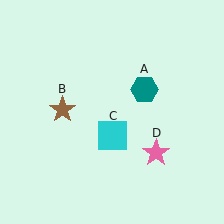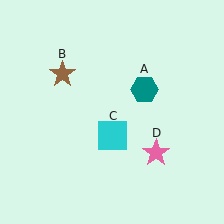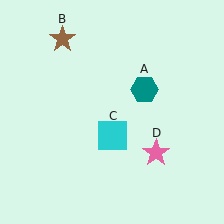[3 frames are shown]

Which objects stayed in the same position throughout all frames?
Teal hexagon (object A) and cyan square (object C) and pink star (object D) remained stationary.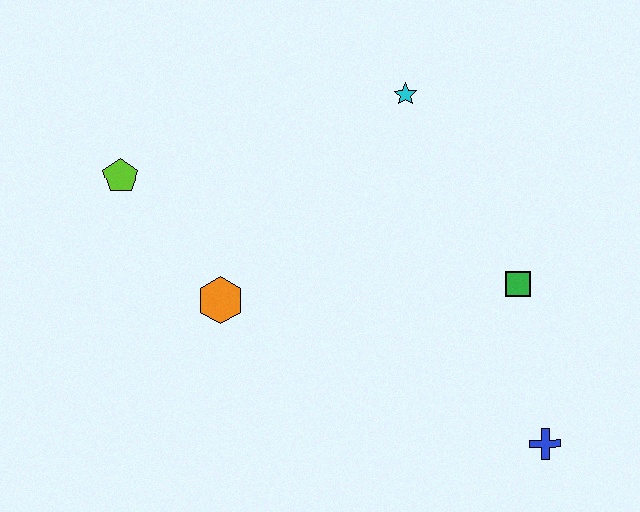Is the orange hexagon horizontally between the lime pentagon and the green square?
Yes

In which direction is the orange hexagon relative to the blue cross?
The orange hexagon is to the left of the blue cross.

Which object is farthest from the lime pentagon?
The blue cross is farthest from the lime pentagon.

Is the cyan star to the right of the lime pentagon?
Yes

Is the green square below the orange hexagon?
No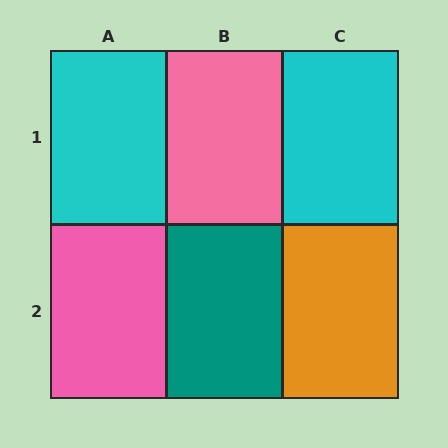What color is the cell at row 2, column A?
Pink.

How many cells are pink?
2 cells are pink.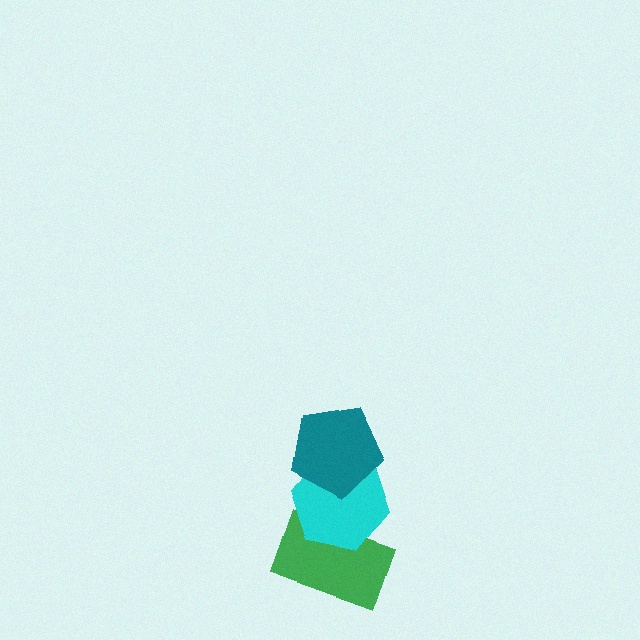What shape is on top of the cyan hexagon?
The teal pentagon is on top of the cyan hexagon.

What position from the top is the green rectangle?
The green rectangle is 3rd from the top.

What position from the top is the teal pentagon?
The teal pentagon is 1st from the top.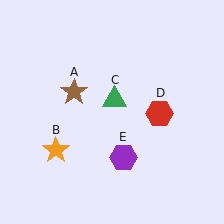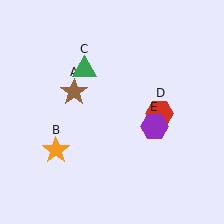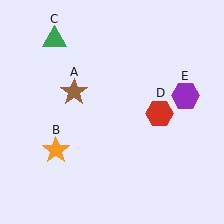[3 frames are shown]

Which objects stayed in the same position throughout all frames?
Brown star (object A) and orange star (object B) and red hexagon (object D) remained stationary.